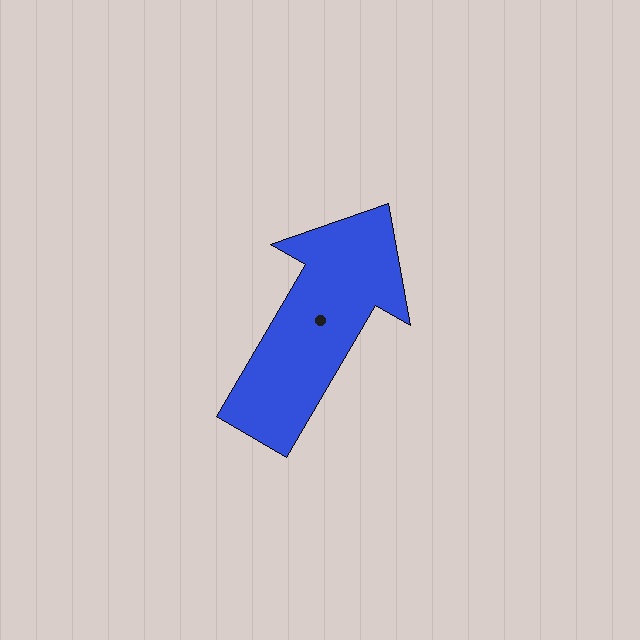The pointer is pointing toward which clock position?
Roughly 1 o'clock.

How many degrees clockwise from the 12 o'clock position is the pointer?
Approximately 30 degrees.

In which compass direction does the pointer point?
Northeast.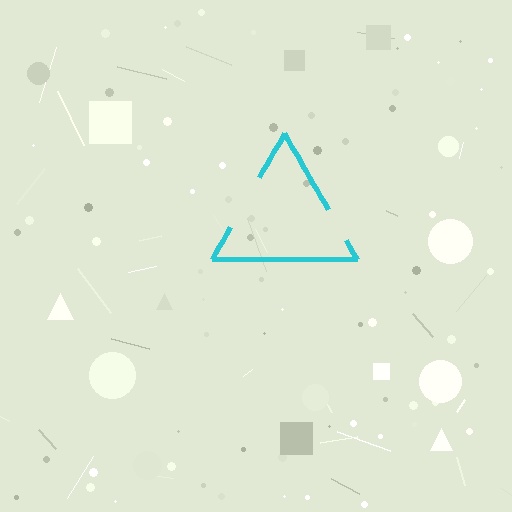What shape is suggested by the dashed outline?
The dashed outline suggests a triangle.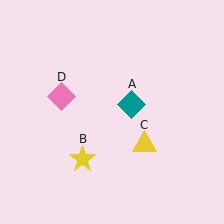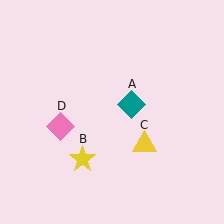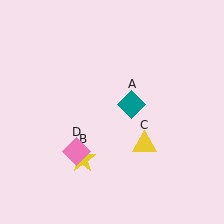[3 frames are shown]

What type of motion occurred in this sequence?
The pink diamond (object D) rotated counterclockwise around the center of the scene.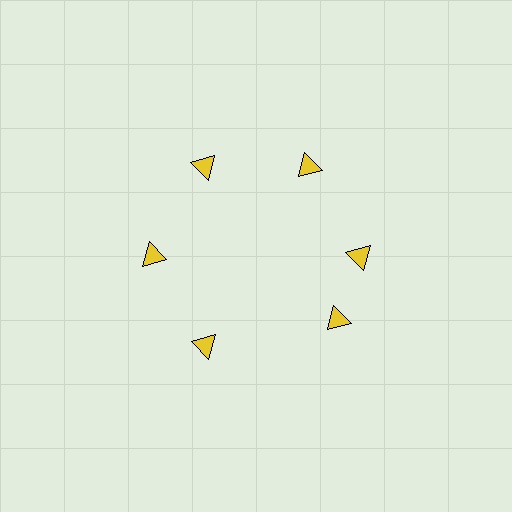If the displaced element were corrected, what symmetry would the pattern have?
It would have 6-fold rotational symmetry — the pattern would map onto itself every 60 degrees.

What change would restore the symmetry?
The symmetry would be restored by rotating it back into even spacing with its neighbors so that all 6 triangles sit at equal angles and equal distance from the center.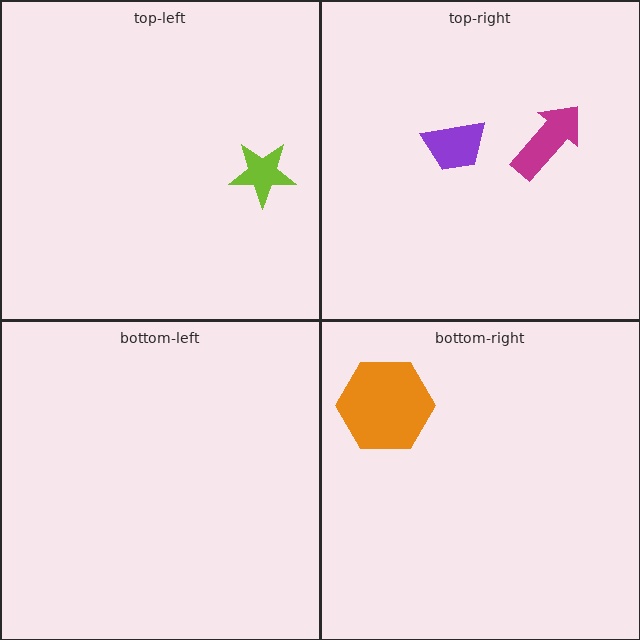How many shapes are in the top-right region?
2.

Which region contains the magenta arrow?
The top-right region.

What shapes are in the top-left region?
The lime star.